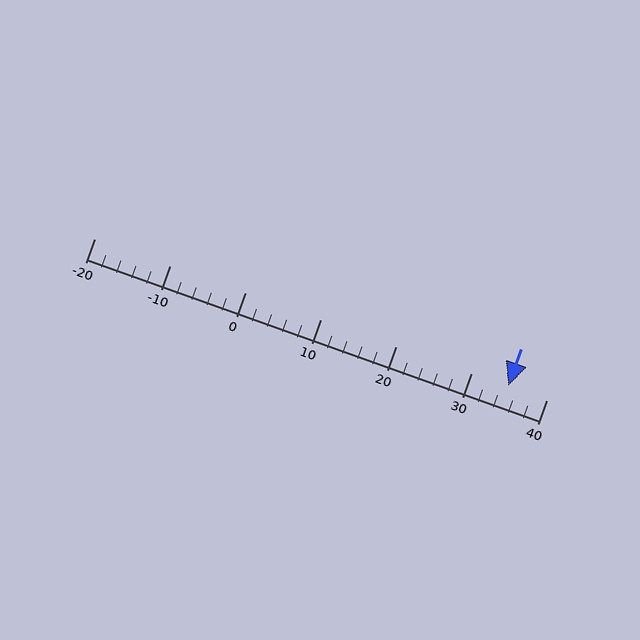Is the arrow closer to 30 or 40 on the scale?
The arrow is closer to 30.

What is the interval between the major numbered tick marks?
The major tick marks are spaced 10 units apart.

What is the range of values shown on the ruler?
The ruler shows values from -20 to 40.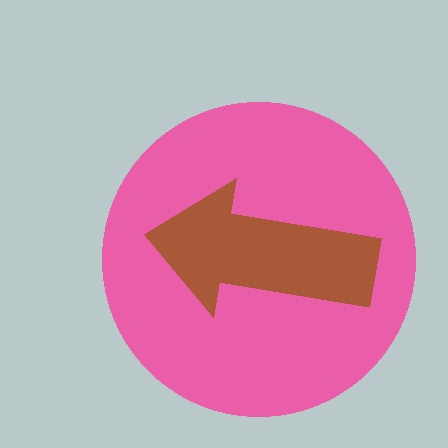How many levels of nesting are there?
2.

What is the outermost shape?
The pink circle.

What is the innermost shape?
The brown arrow.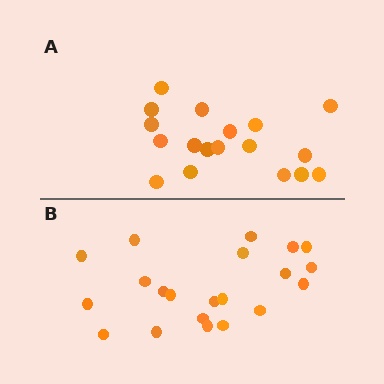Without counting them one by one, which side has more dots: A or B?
Region B (the bottom region) has more dots.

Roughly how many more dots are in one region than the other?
Region B has just a few more — roughly 2 or 3 more dots than region A.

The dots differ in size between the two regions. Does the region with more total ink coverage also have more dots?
No. Region A has more total ink coverage because its dots are larger, but region B actually contains more individual dots. Total area can be misleading — the number of items is what matters here.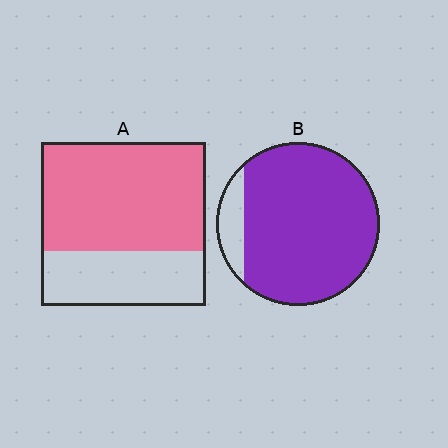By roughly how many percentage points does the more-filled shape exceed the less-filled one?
By roughly 20 percentage points (B over A).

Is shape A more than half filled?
Yes.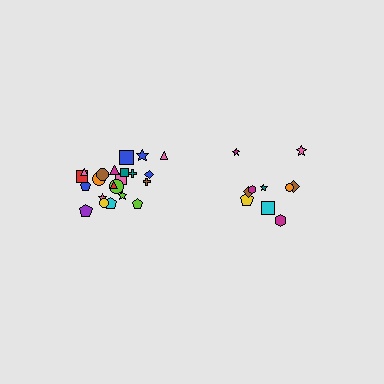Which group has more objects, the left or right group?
The left group.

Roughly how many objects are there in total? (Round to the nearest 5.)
Roughly 30 objects in total.